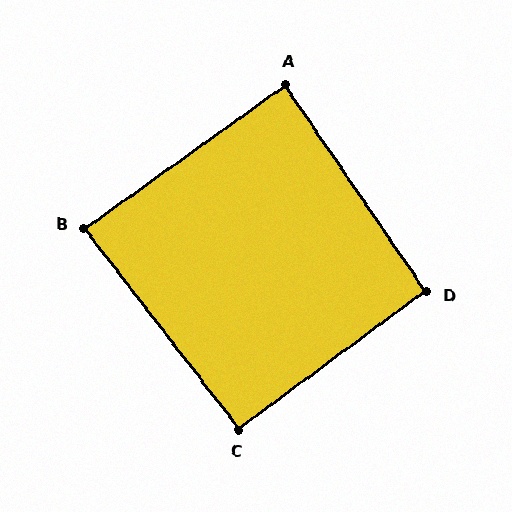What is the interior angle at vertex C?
Approximately 91 degrees (approximately right).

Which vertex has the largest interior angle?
D, at approximately 92 degrees.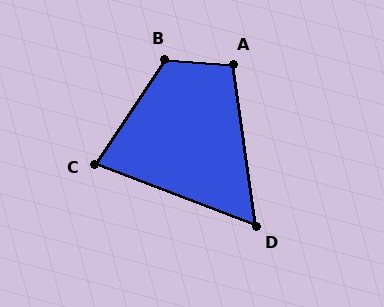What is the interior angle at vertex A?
Approximately 102 degrees (obtuse).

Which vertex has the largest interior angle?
B, at approximately 119 degrees.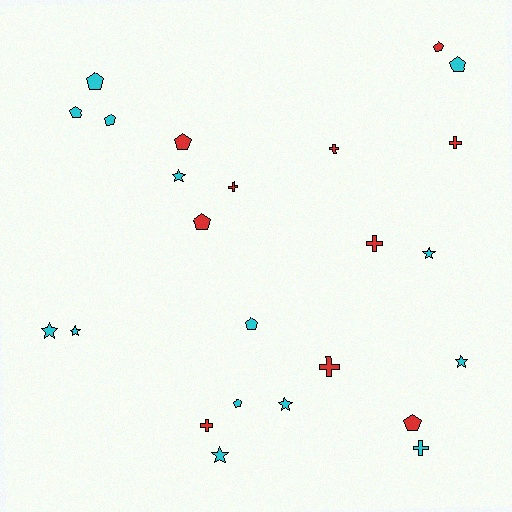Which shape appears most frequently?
Pentagon, with 10 objects.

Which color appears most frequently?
Cyan, with 14 objects.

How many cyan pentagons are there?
There are 6 cyan pentagons.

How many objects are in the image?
There are 24 objects.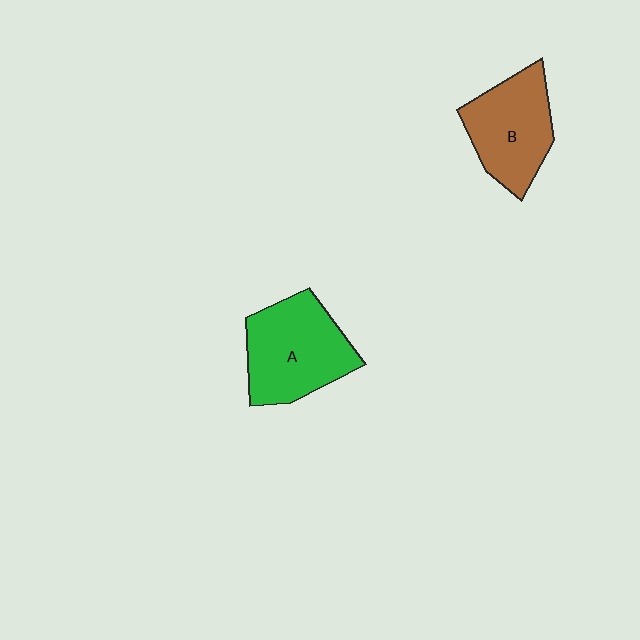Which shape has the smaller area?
Shape B (brown).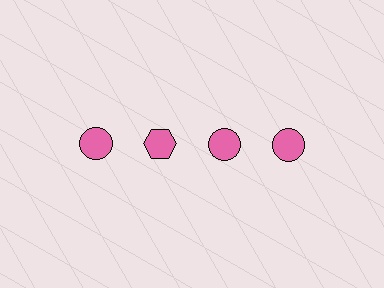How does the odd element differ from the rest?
It has a different shape: hexagon instead of circle.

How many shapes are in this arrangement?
There are 4 shapes arranged in a grid pattern.